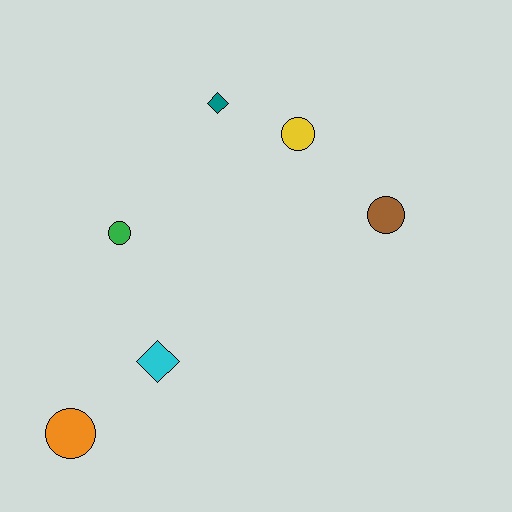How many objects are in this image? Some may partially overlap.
There are 6 objects.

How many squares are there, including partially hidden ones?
There are no squares.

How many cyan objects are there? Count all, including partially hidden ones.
There is 1 cyan object.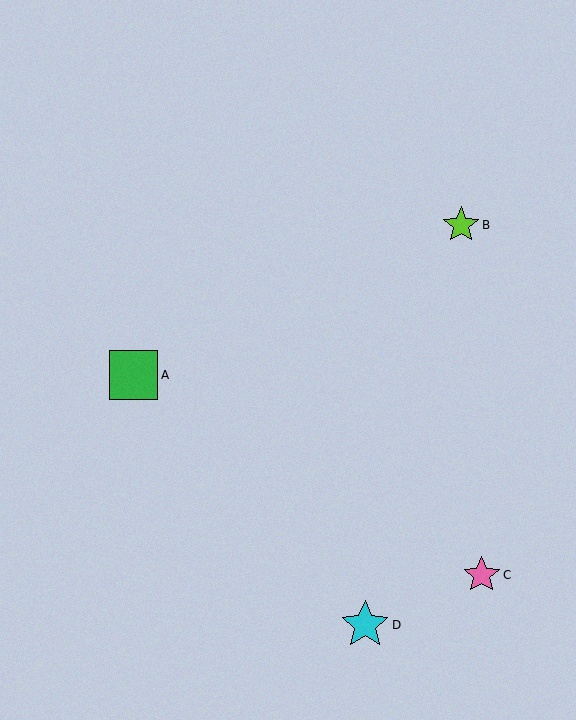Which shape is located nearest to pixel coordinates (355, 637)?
The cyan star (labeled D) at (365, 625) is nearest to that location.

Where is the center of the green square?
The center of the green square is at (133, 375).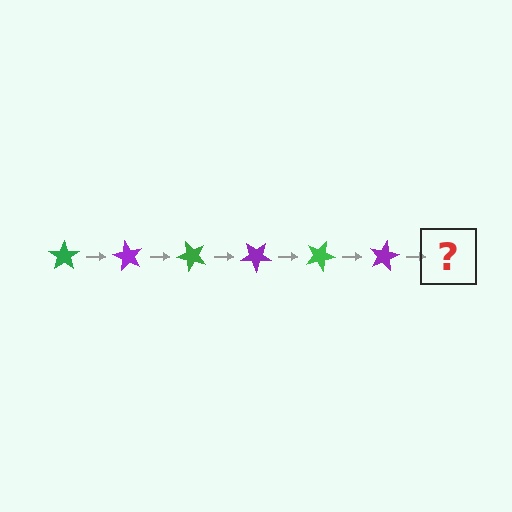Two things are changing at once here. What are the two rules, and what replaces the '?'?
The two rules are that it rotates 60 degrees each step and the color cycles through green and purple. The '?' should be a green star, rotated 360 degrees from the start.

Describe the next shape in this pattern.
It should be a green star, rotated 360 degrees from the start.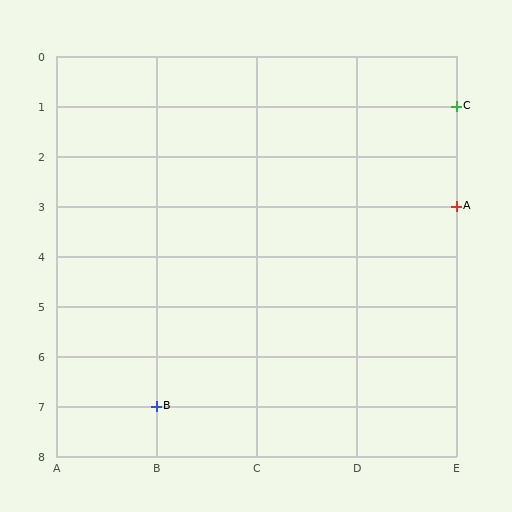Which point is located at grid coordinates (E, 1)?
Point C is at (E, 1).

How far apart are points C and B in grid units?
Points C and B are 3 columns and 6 rows apart (about 6.7 grid units diagonally).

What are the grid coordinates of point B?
Point B is at grid coordinates (B, 7).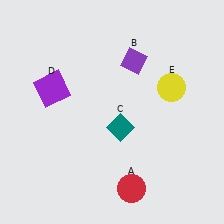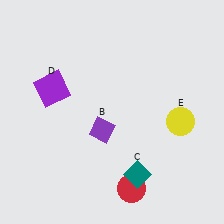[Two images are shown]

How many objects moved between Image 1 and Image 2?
3 objects moved between the two images.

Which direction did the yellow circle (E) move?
The yellow circle (E) moved down.